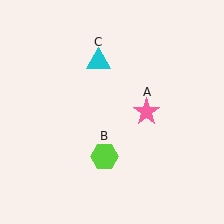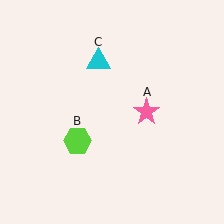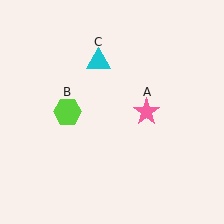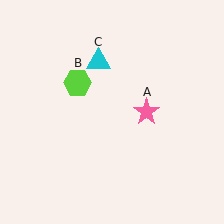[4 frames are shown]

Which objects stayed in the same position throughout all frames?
Pink star (object A) and cyan triangle (object C) remained stationary.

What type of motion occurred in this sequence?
The lime hexagon (object B) rotated clockwise around the center of the scene.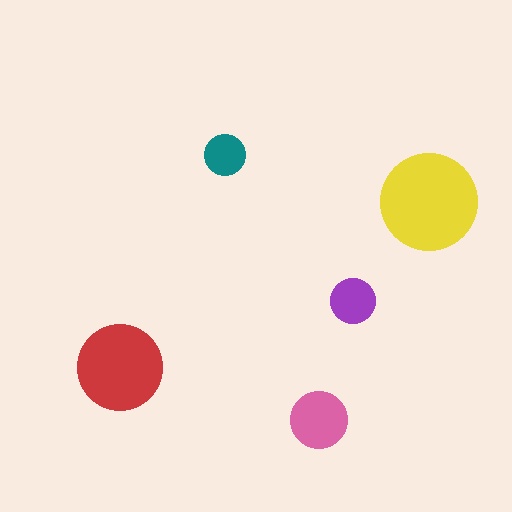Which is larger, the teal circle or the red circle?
The red one.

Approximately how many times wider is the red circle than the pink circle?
About 1.5 times wider.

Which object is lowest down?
The pink circle is bottommost.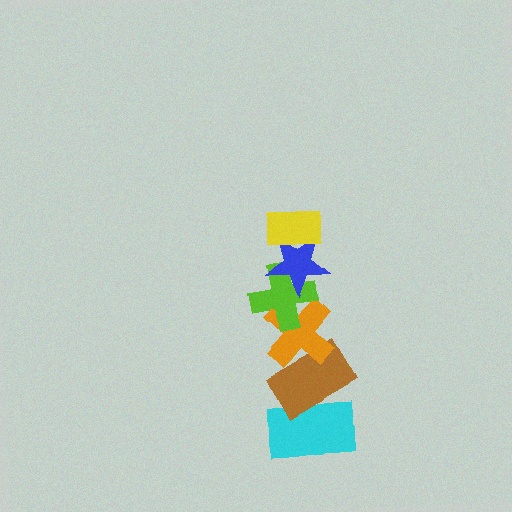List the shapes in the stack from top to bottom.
From top to bottom: the yellow rectangle, the blue star, the lime cross, the orange cross, the brown rectangle, the cyan rectangle.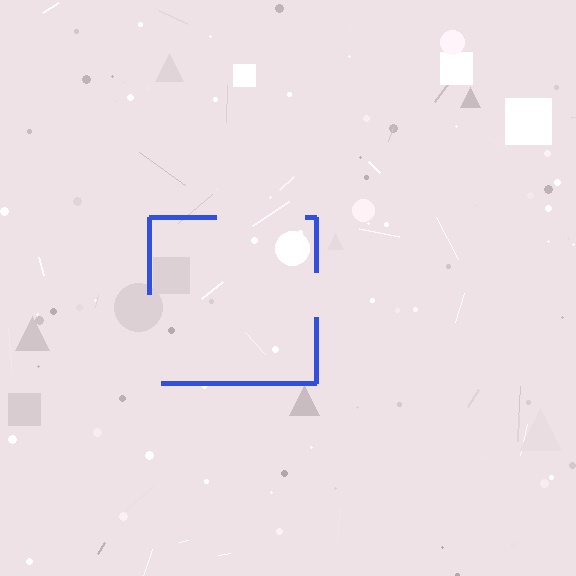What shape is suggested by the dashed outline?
The dashed outline suggests a square.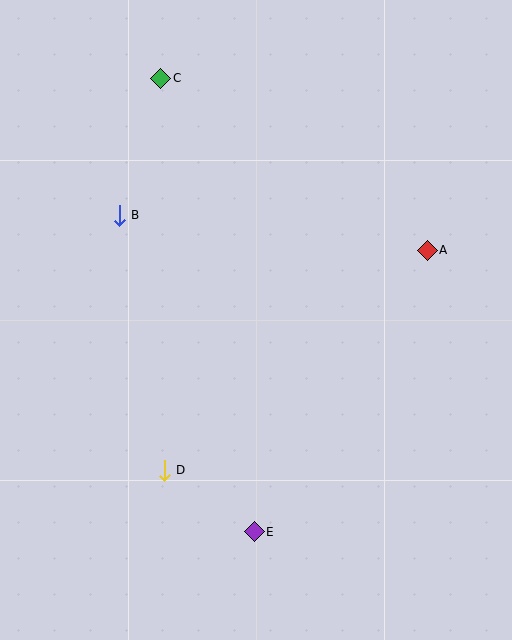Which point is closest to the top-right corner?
Point A is closest to the top-right corner.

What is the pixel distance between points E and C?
The distance between E and C is 463 pixels.